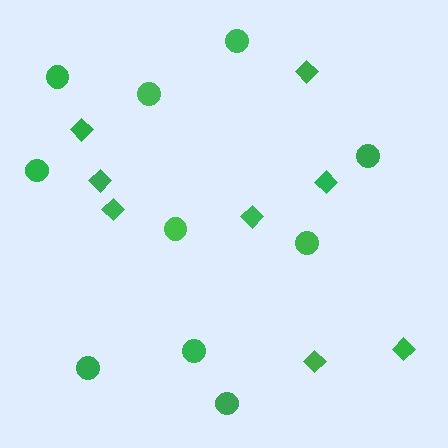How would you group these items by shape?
There are 2 groups: one group of diamonds (8) and one group of circles (10).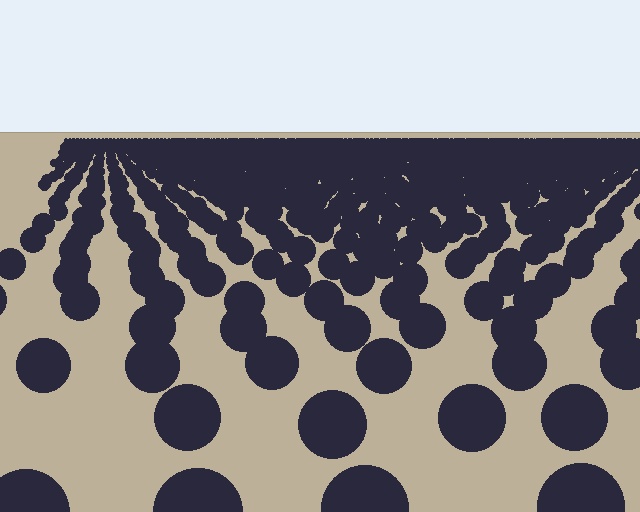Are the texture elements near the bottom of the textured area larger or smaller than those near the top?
Larger. Near the bottom, elements are closer to the viewer and appear at a bigger on-screen size.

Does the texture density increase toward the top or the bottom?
Density increases toward the top.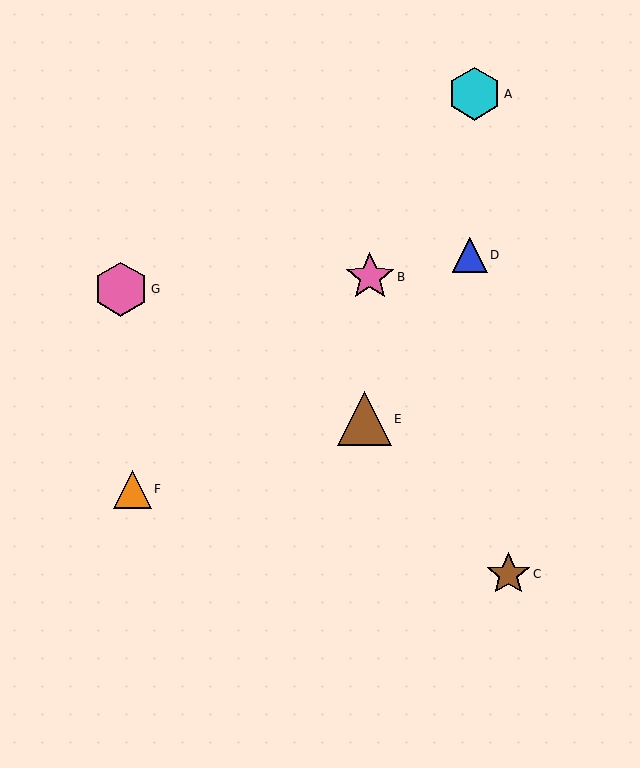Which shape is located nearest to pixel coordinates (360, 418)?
The brown triangle (labeled E) at (365, 419) is nearest to that location.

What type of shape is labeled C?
Shape C is a brown star.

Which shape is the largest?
The pink hexagon (labeled G) is the largest.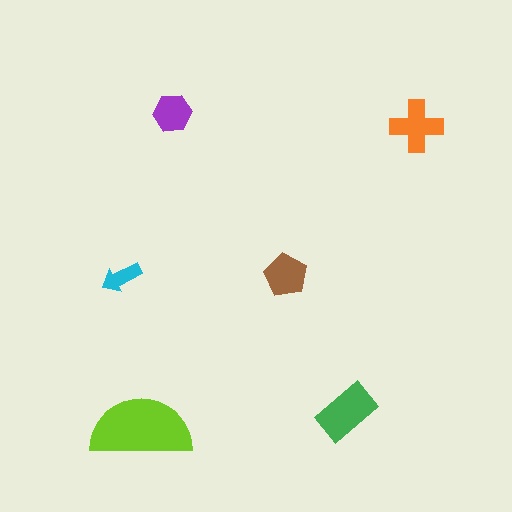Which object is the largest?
The lime semicircle.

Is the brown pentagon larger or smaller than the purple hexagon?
Larger.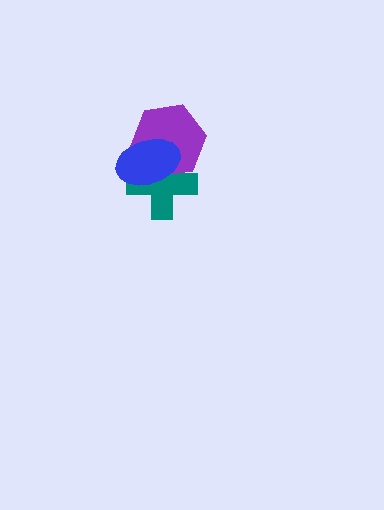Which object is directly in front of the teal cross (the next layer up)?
The purple hexagon is directly in front of the teal cross.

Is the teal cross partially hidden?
Yes, it is partially covered by another shape.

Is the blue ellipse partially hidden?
No, no other shape covers it.